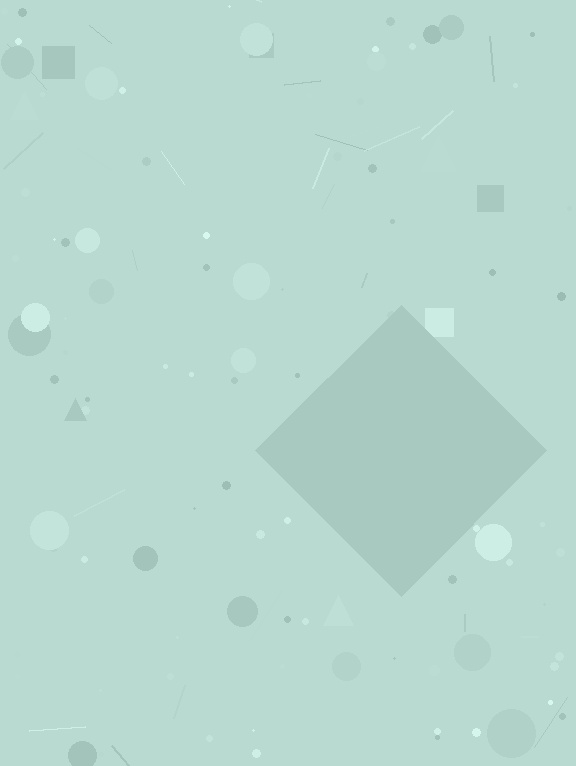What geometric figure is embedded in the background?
A diamond is embedded in the background.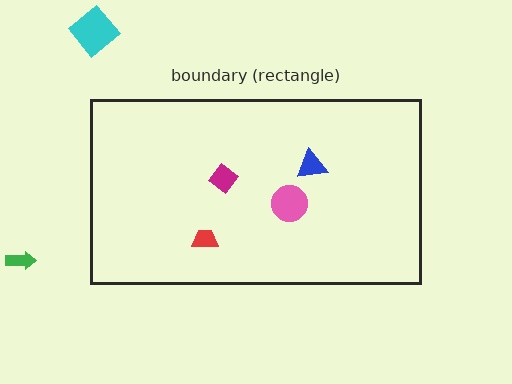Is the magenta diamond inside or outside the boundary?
Inside.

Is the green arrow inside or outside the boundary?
Outside.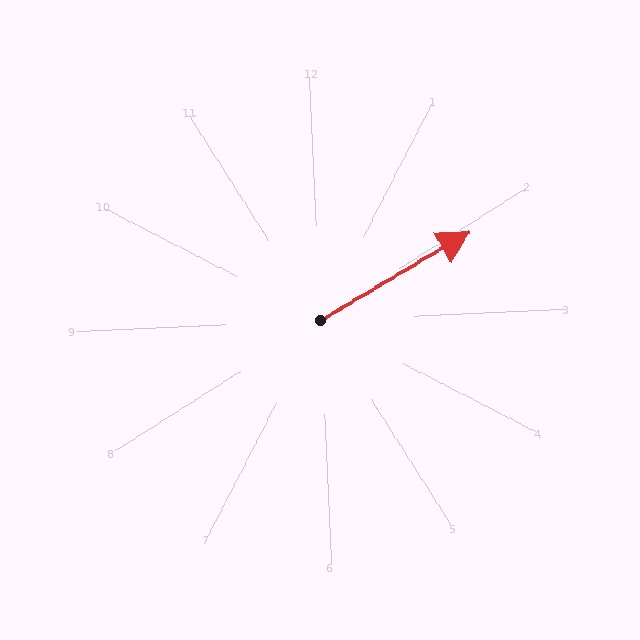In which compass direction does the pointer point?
Northeast.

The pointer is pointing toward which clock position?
Roughly 2 o'clock.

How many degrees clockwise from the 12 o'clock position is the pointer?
Approximately 62 degrees.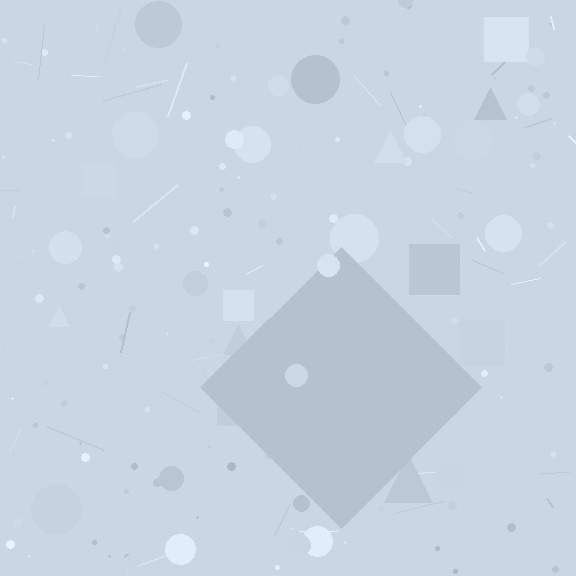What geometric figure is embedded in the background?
A diamond is embedded in the background.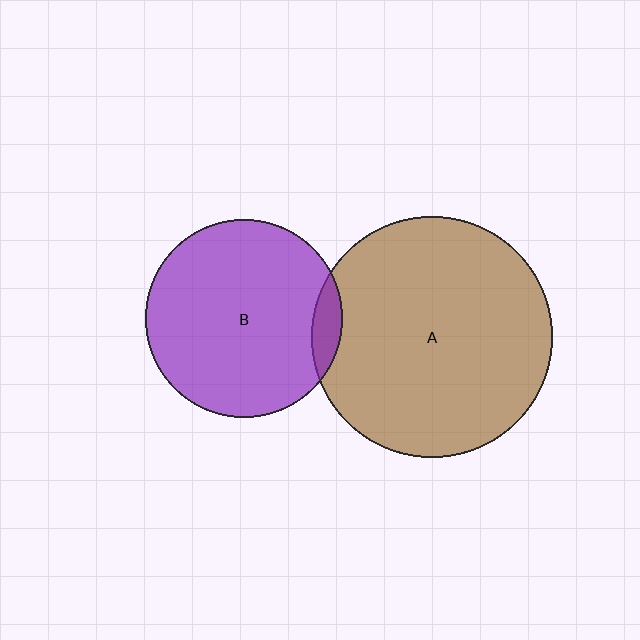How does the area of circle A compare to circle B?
Approximately 1.5 times.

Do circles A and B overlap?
Yes.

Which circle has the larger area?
Circle A (brown).